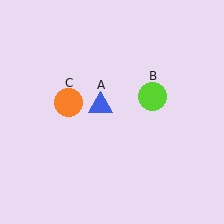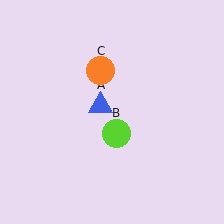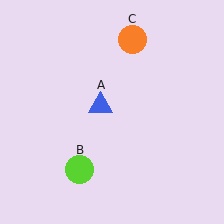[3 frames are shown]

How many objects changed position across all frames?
2 objects changed position: lime circle (object B), orange circle (object C).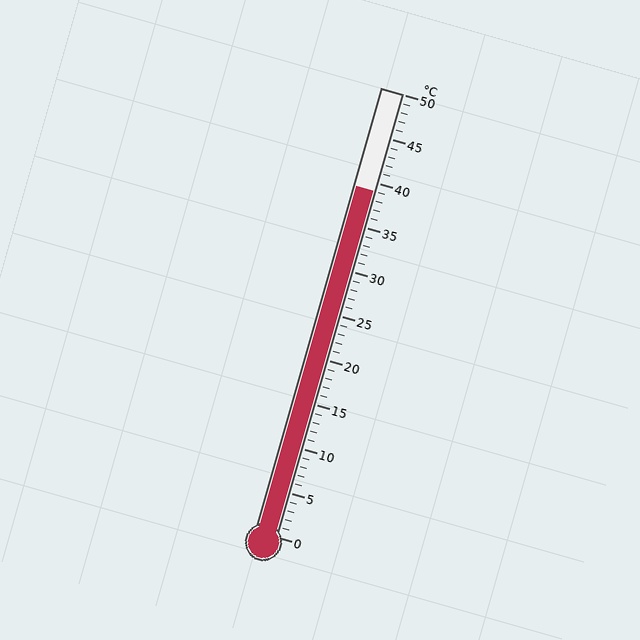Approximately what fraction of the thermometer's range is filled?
The thermometer is filled to approximately 80% of its range.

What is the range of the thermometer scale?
The thermometer scale ranges from 0°C to 50°C.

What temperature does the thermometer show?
The thermometer shows approximately 39°C.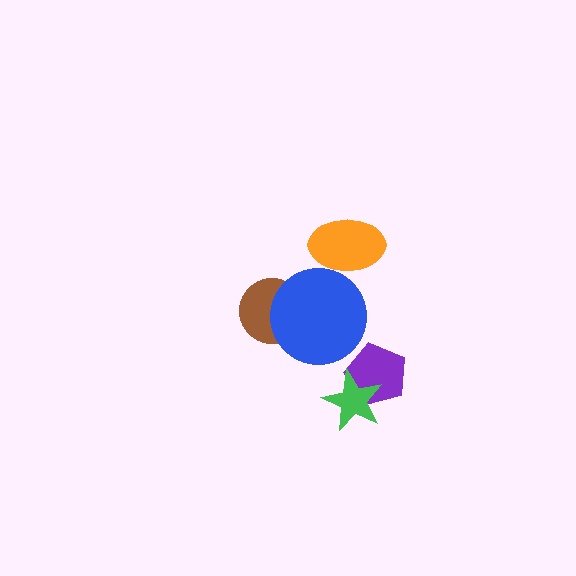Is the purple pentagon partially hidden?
Yes, it is partially covered by another shape.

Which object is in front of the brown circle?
The blue circle is in front of the brown circle.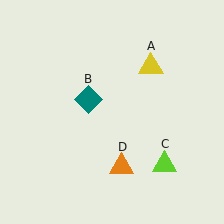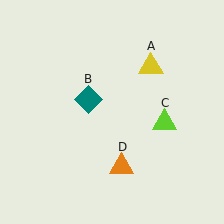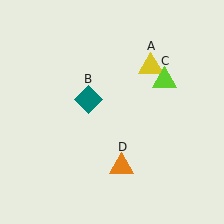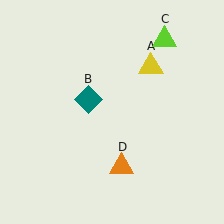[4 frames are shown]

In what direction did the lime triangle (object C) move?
The lime triangle (object C) moved up.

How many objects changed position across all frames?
1 object changed position: lime triangle (object C).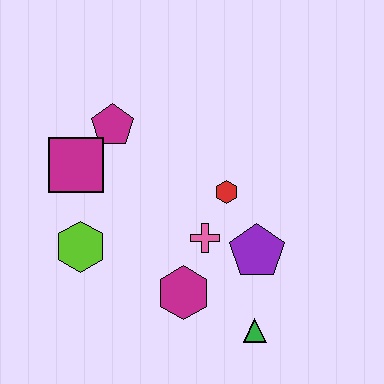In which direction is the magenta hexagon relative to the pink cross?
The magenta hexagon is below the pink cross.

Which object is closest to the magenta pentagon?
The magenta square is closest to the magenta pentagon.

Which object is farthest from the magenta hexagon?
The magenta pentagon is farthest from the magenta hexagon.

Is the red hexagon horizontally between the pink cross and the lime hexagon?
No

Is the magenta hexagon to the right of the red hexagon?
No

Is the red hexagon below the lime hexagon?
No